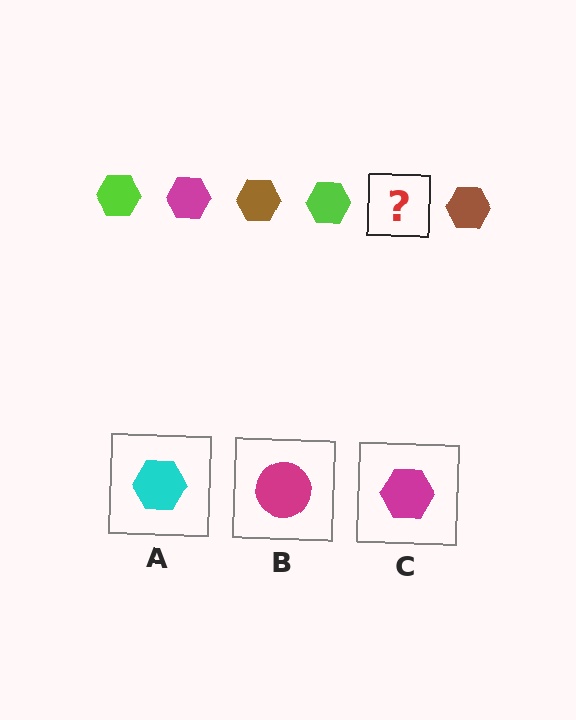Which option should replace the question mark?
Option C.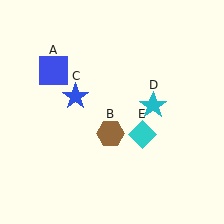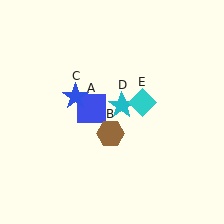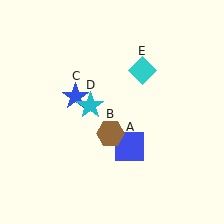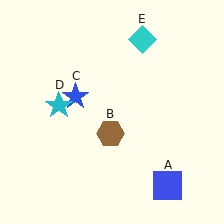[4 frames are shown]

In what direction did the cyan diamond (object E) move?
The cyan diamond (object E) moved up.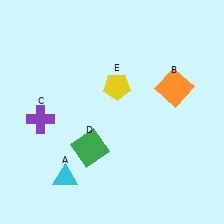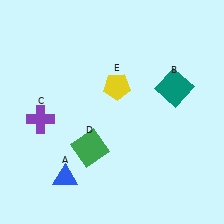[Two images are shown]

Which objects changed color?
A changed from cyan to blue. B changed from orange to teal.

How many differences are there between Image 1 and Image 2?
There are 2 differences between the two images.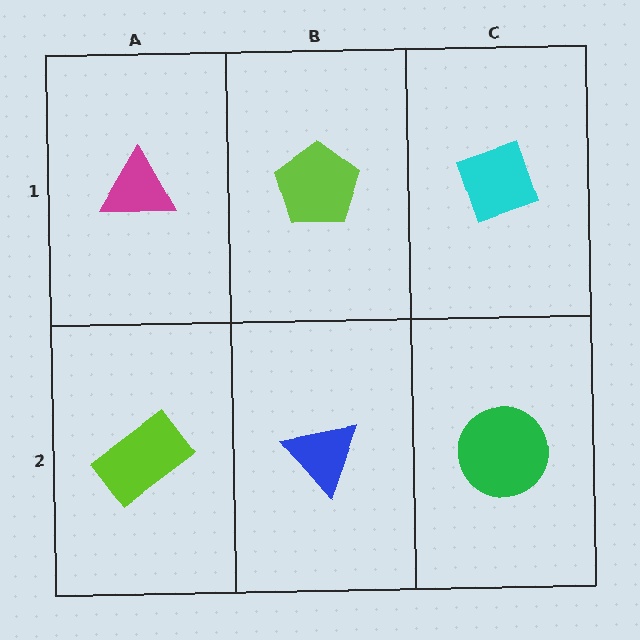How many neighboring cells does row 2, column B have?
3.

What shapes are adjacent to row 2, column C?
A cyan diamond (row 1, column C), a blue triangle (row 2, column B).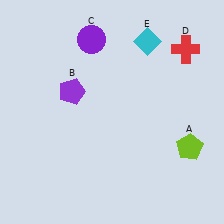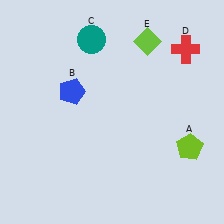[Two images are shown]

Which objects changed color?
B changed from purple to blue. C changed from purple to teal. E changed from cyan to lime.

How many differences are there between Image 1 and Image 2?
There are 3 differences between the two images.